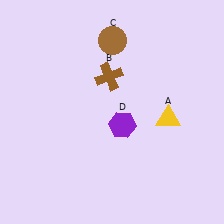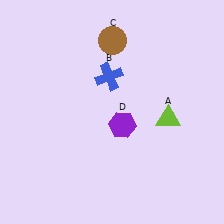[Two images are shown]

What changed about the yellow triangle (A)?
In Image 1, A is yellow. In Image 2, it changed to lime.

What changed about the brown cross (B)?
In Image 1, B is brown. In Image 2, it changed to blue.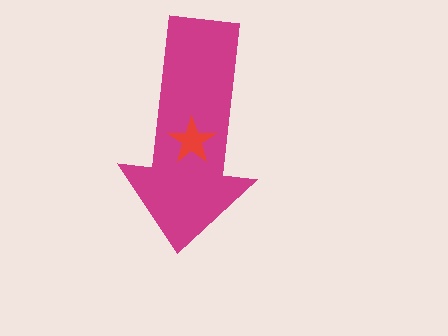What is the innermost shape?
The red star.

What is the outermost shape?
The magenta arrow.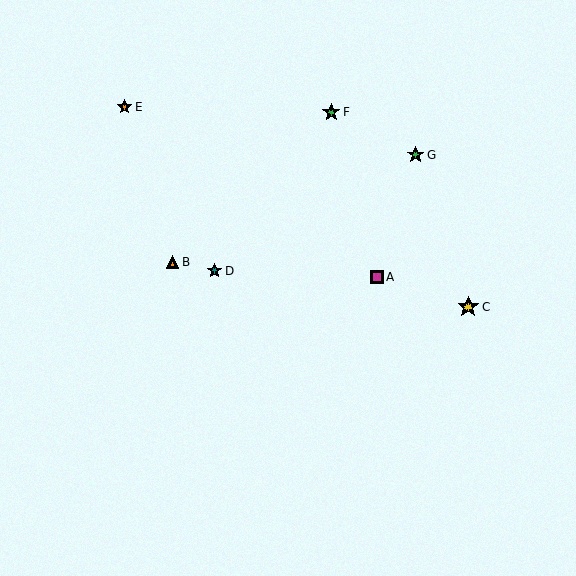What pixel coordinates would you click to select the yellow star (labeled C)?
Click at (468, 307) to select the yellow star C.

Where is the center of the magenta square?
The center of the magenta square is at (377, 277).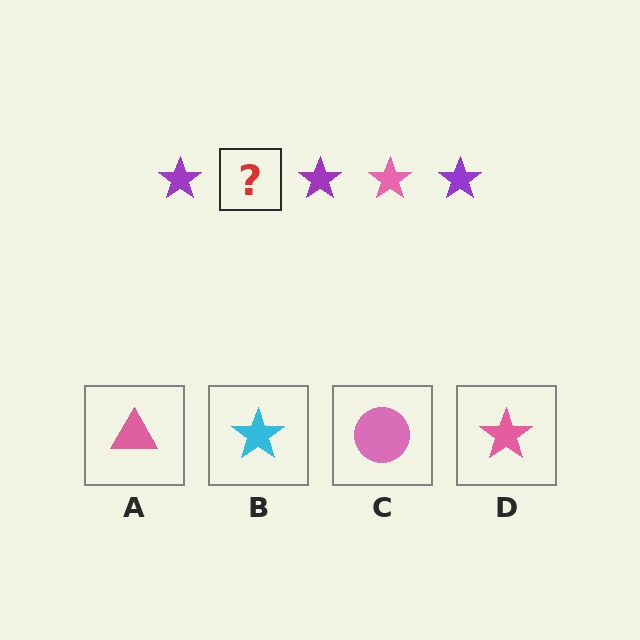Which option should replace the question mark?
Option D.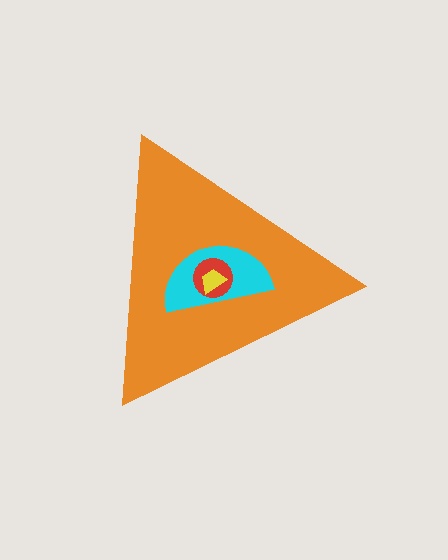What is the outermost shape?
The orange triangle.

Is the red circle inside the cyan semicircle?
Yes.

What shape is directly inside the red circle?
The yellow trapezoid.